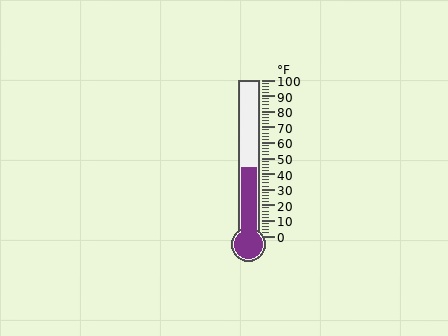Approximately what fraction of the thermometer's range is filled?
The thermometer is filled to approximately 45% of its range.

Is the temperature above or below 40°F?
The temperature is above 40°F.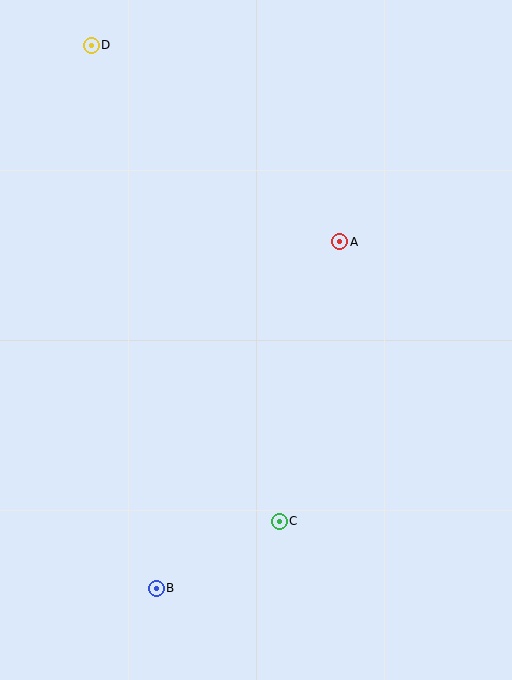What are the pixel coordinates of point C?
Point C is at (279, 521).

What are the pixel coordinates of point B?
Point B is at (156, 588).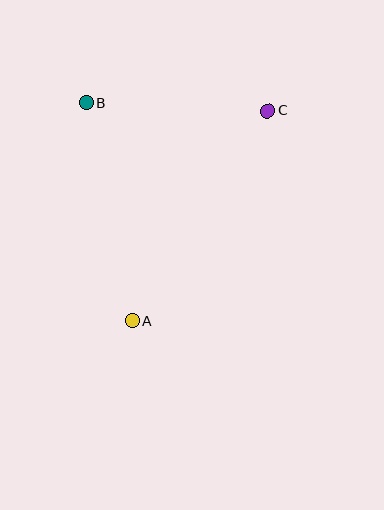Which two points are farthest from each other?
Points A and C are farthest from each other.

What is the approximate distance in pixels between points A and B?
The distance between A and B is approximately 223 pixels.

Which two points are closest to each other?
Points B and C are closest to each other.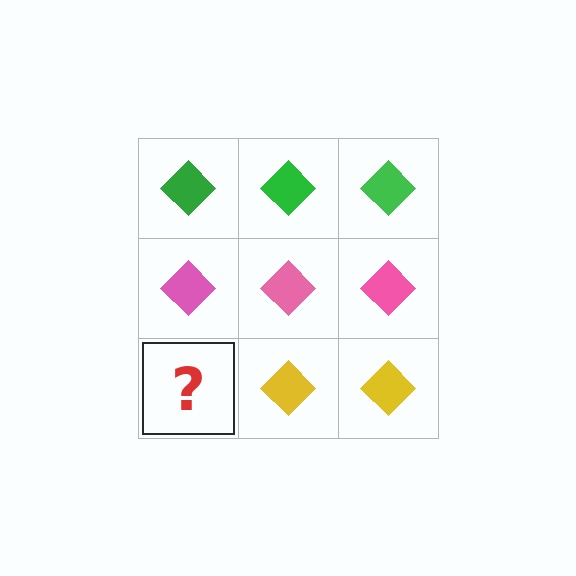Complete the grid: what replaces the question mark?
The question mark should be replaced with a yellow diamond.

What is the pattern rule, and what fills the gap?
The rule is that each row has a consistent color. The gap should be filled with a yellow diamond.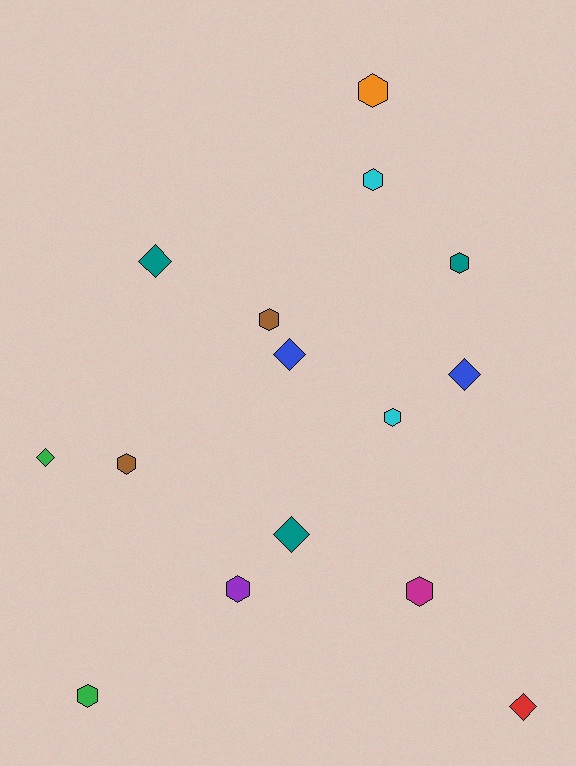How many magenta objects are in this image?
There is 1 magenta object.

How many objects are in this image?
There are 15 objects.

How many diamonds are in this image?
There are 6 diamonds.